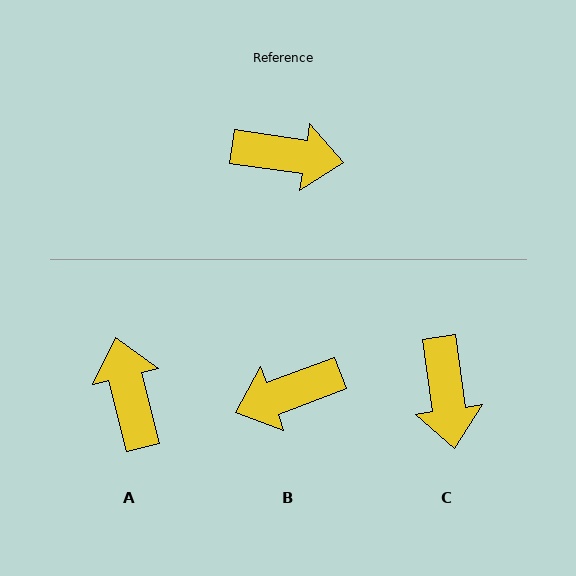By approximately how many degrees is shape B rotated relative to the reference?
Approximately 151 degrees clockwise.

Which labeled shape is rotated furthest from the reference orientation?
B, about 151 degrees away.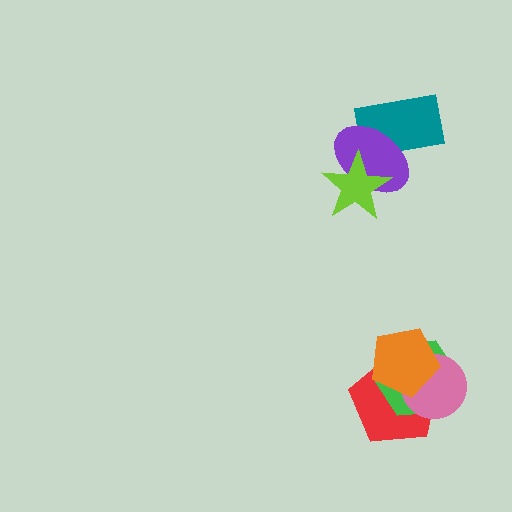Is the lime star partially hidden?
No, no other shape covers it.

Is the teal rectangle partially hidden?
Yes, it is partially covered by another shape.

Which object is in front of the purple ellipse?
The lime star is in front of the purple ellipse.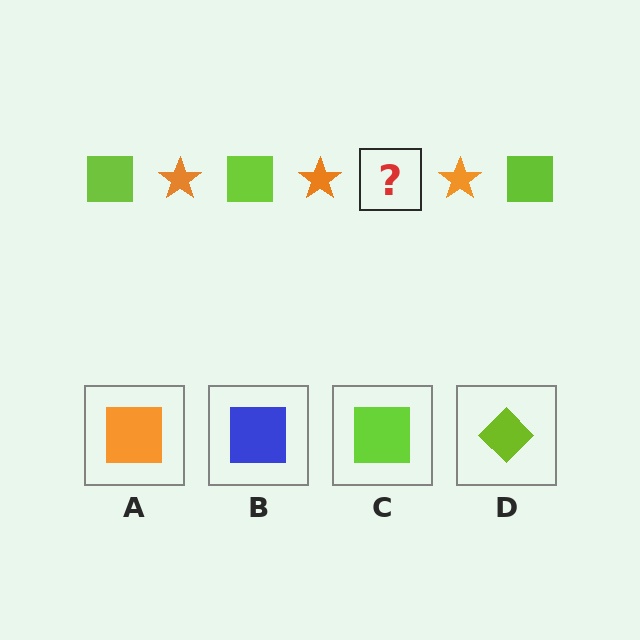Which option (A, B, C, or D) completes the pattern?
C.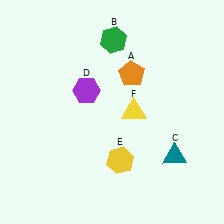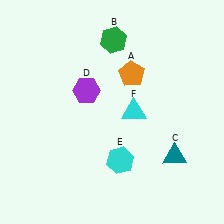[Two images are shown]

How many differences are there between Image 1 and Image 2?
There are 2 differences between the two images.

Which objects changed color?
E changed from yellow to cyan. F changed from yellow to cyan.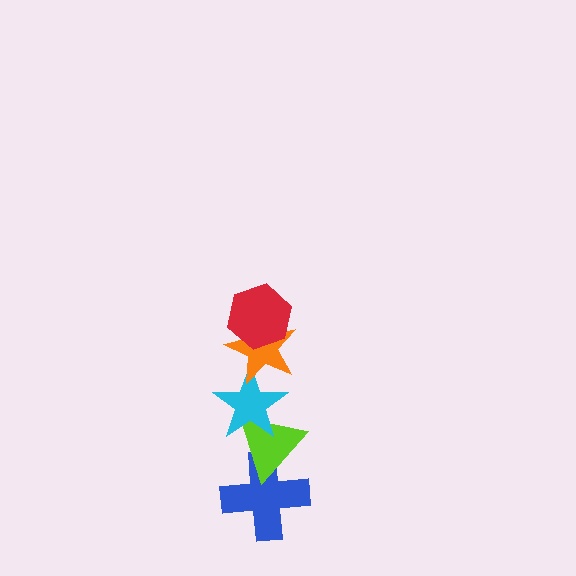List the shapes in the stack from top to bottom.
From top to bottom: the red hexagon, the orange star, the cyan star, the lime triangle, the blue cross.